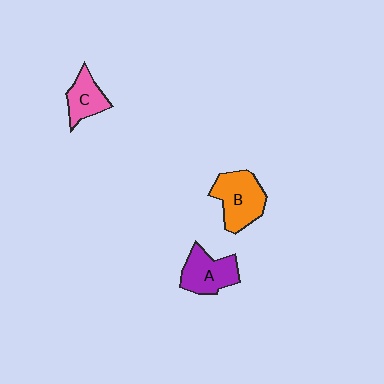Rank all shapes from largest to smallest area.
From largest to smallest: B (orange), A (purple), C (pink).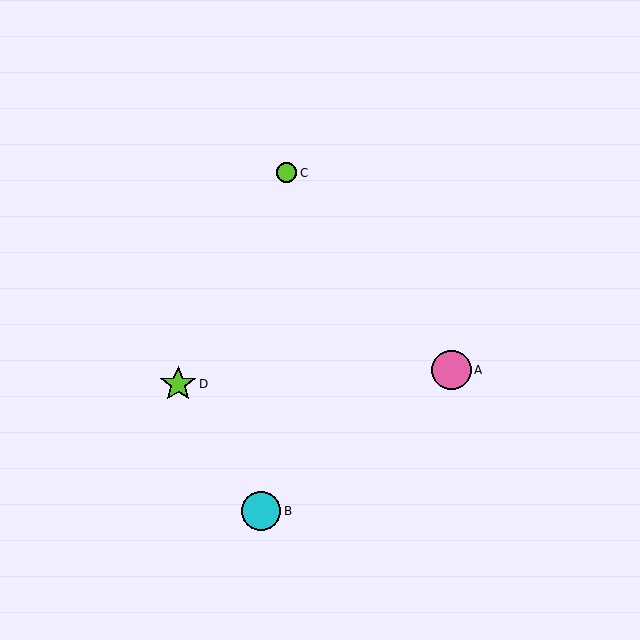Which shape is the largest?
The pink circle (labeled A) is the largest.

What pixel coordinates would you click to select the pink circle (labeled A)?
Click at (451, 370) to select the pink circle A.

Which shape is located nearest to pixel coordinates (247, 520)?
The cyan circle (labeled B) at (261, 511) is nearest to that location.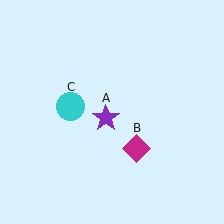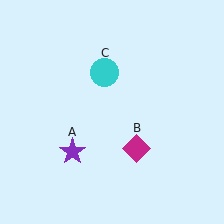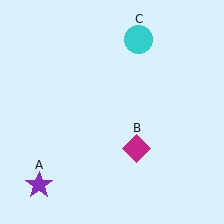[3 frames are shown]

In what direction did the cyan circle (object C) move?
The cyan circle (object C) moved up and to the right.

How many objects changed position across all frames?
2 objects changed position: purple star (object A), cyan circle (object C).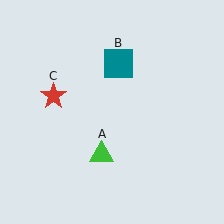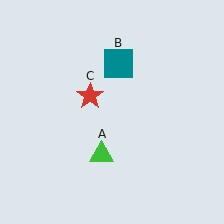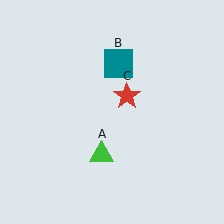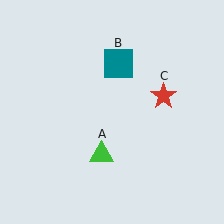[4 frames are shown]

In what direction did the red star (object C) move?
The red star (object C) moved right.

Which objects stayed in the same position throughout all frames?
Green triangle (object A) and teal square (object B) remained stationary.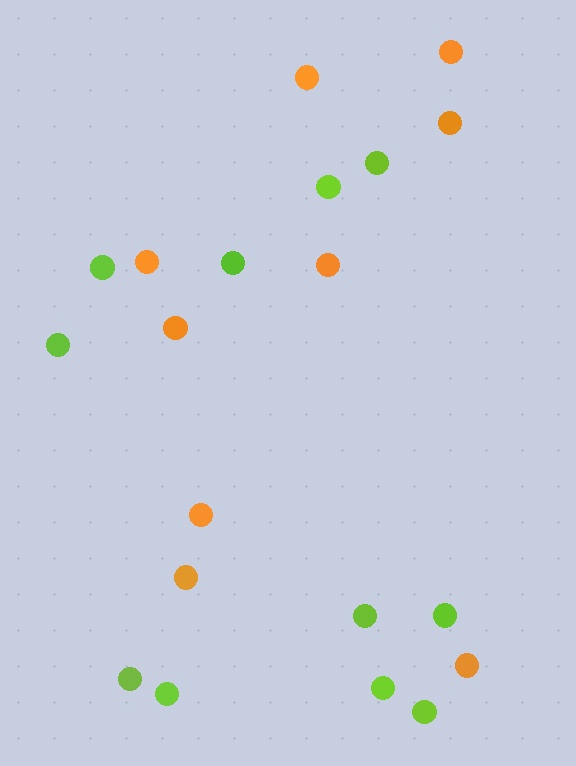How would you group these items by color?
There are 2 groups: one group of orange circles (9) and one group of lime circles (11).